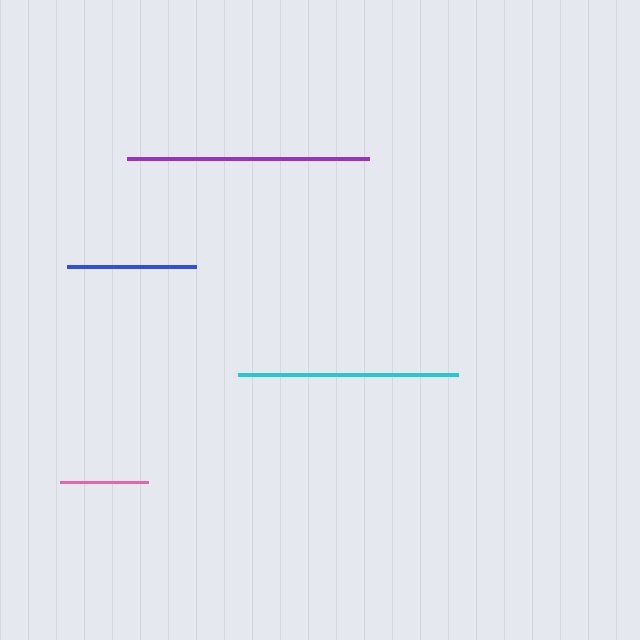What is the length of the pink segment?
The pink segment is approximately 88 pixels long.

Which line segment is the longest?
The purple line is the longest at approximately 242 pixels.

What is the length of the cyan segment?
The cyan segment is approximately 220 pixels long.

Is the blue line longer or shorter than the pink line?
The blue line is longer than the pink line.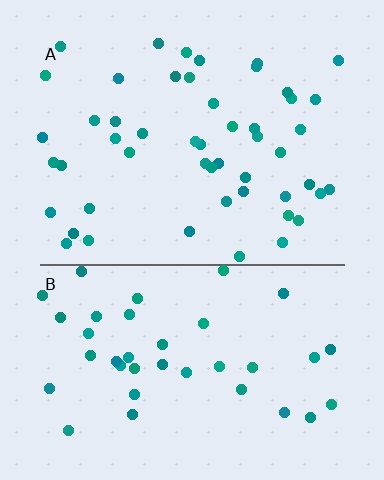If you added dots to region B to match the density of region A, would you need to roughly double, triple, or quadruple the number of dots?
Approximately double.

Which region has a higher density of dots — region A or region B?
A (the top).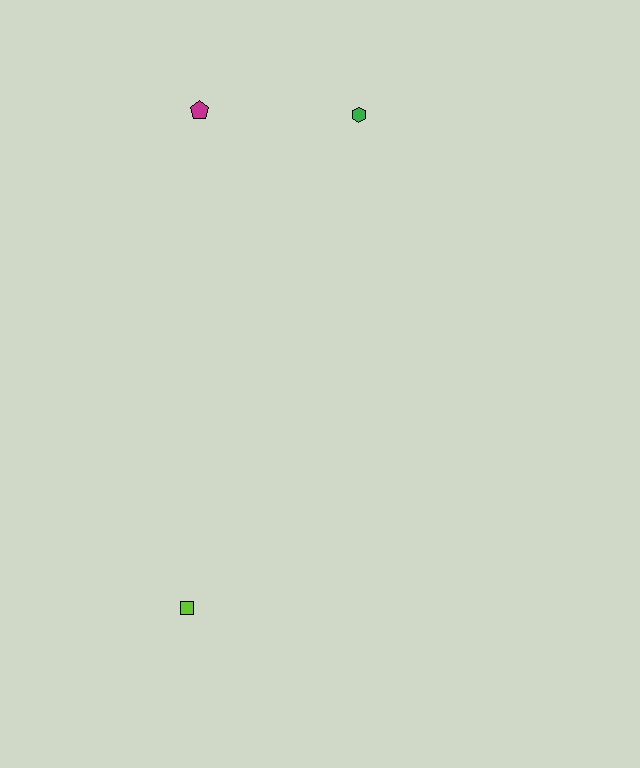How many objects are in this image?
There are 3 objects.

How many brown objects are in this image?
There are no brown objects.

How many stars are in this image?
There are no stars.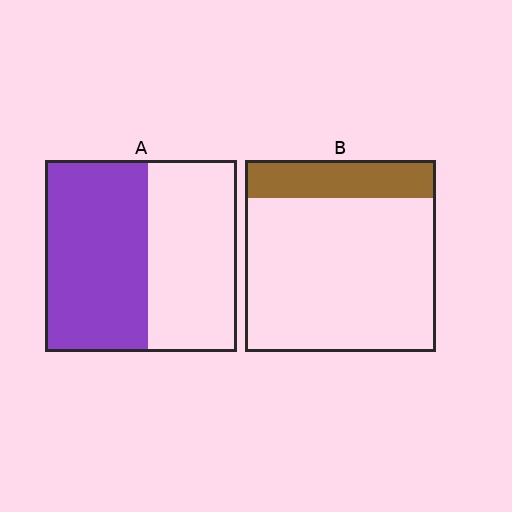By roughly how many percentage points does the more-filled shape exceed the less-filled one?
By roughly 35 percentage points (A over B).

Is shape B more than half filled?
No.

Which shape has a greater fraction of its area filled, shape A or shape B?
Shape A.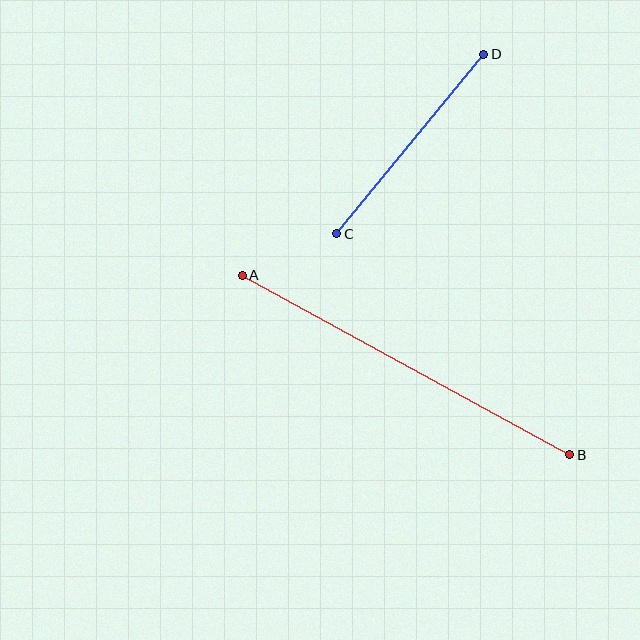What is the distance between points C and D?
The distance is approximately 232 pixels.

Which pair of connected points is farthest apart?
Points A and B are farthest apart.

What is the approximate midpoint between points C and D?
The midpoint is at approximately (410, 144) pixels.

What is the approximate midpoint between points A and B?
The midpoint is at approximately (406, 365) pixels.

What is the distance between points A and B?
The distance is approximately 373 pixels.